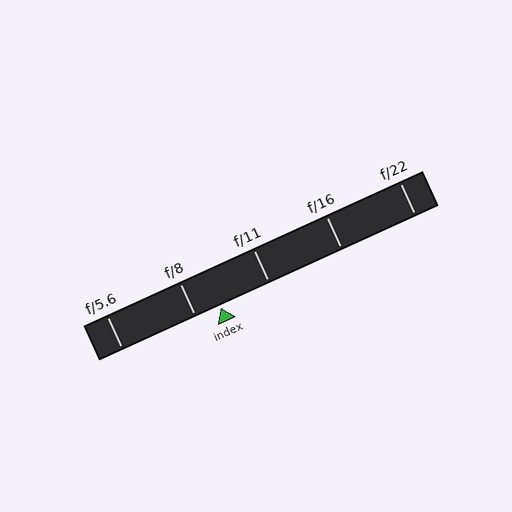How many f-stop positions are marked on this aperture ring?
There are 5 f-stop positions marked.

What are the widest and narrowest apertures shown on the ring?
The widest aperture shown is f/5.6 and the narrowest is f/22.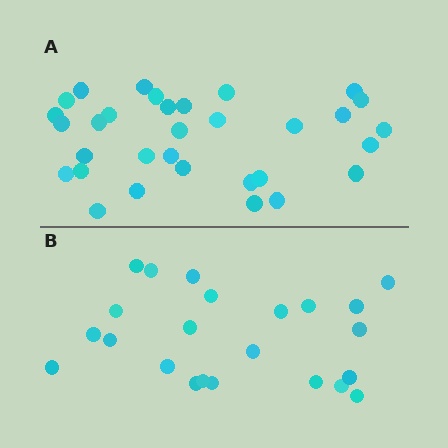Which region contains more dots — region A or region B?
Region A (the top region) has more dots.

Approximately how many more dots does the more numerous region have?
Region A has roughly 8 or so more dots than region B.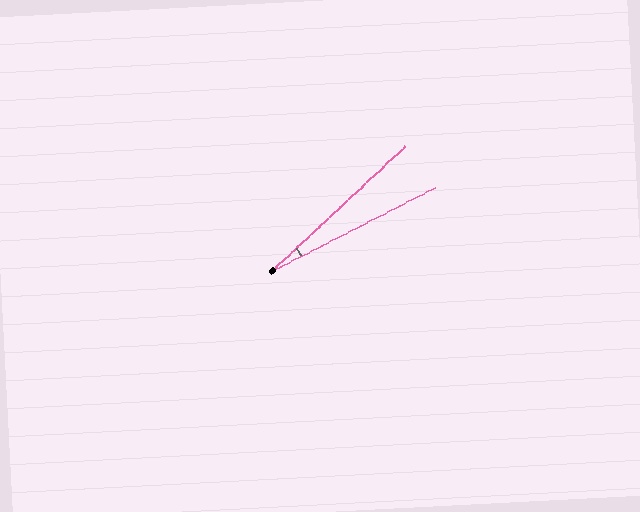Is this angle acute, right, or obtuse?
It is acute.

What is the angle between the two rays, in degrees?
Approximately 16 degrees.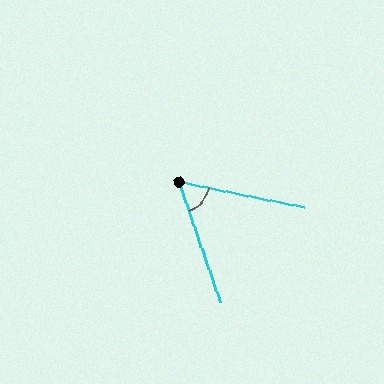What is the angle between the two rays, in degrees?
Approximately 59 degrees.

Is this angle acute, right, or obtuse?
It is acute.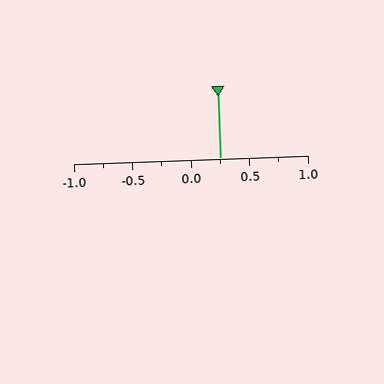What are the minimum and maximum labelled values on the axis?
The axis runs from -1.0 to 1.0.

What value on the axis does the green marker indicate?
The marker indicates approximately 0.25.